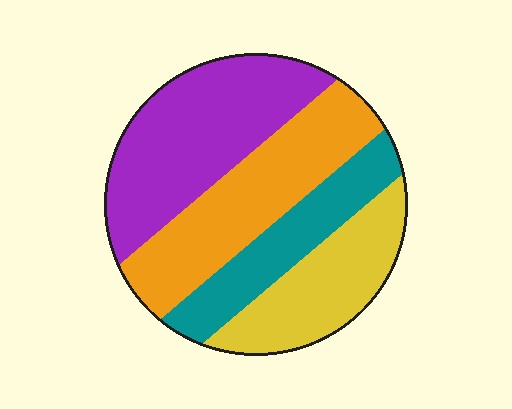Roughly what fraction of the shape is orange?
Orange takes up between a quarter and a half of the shape.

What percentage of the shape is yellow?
Yellow covers around 20% of the shape.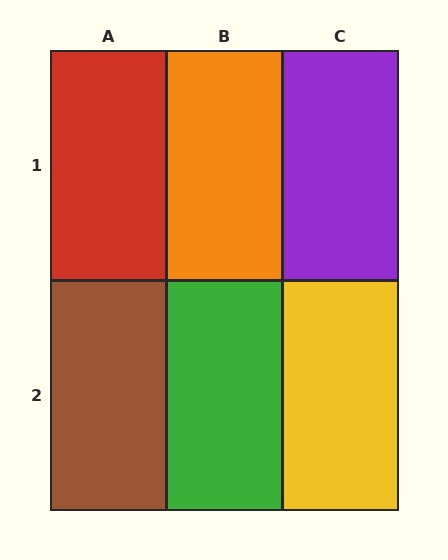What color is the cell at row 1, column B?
Orange.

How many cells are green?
1 cell is green.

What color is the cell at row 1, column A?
Red.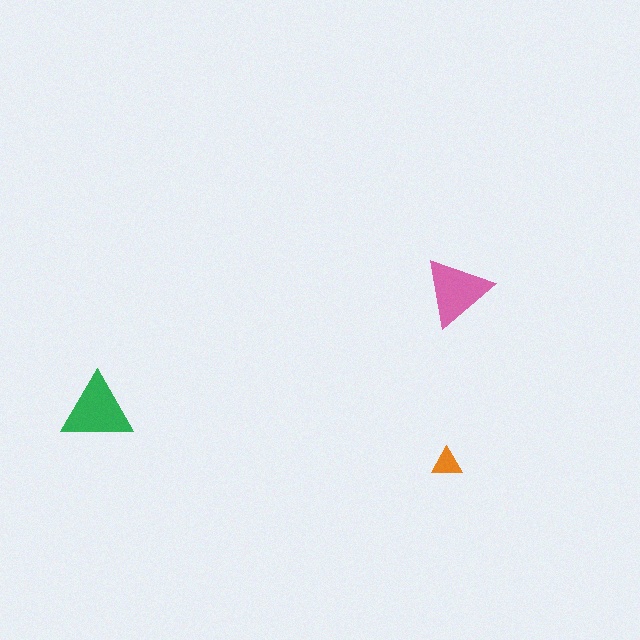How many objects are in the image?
There are 3 objects in the image.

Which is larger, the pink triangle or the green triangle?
The green one.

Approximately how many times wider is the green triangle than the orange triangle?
About 2.5 times wider.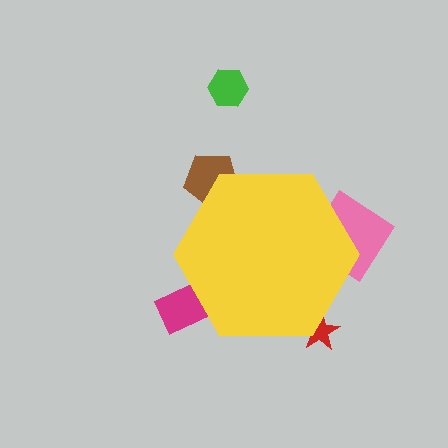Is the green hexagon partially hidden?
No, the green hexagon is fully visible.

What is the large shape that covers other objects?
A yellow hexagon.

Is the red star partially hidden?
Yes, the red star is partially hidden behind the yellow hexagon.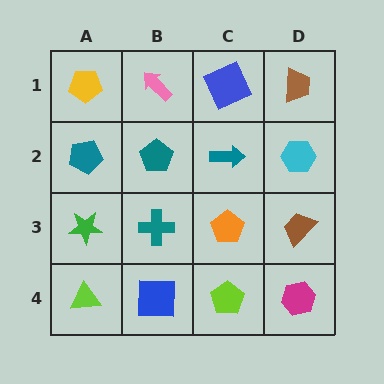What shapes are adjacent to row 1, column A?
A teal pentagon (row 2, column A), a pink arrow (row 1, column B).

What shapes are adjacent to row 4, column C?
An orange pentagon (row 3, column C), a blue square (row 4, column B), a magenta hexagon (row 4, column D).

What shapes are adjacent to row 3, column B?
A teal pentagon (row 2, column B), a blue square (row 4, column B), a green star (row 3, column A), an orange pentagon (row 3, column C).